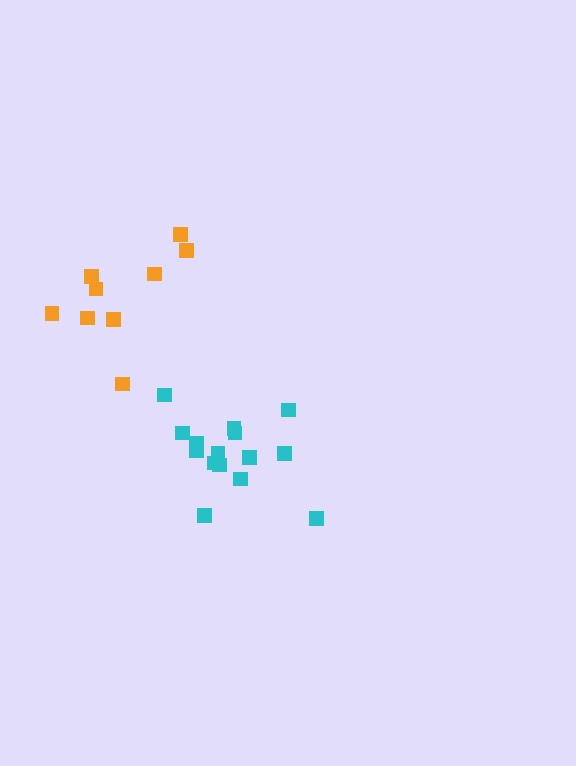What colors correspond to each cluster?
The clusters are colored: cyan, orange.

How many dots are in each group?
Group 1: 15 dots, Group 2: 9 dots (24 total).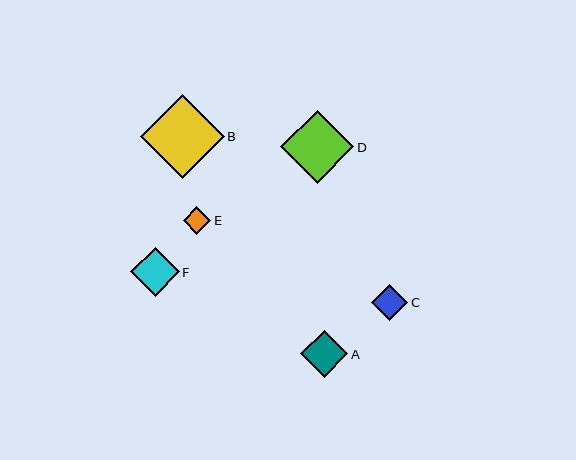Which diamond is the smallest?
Diamond E is the smallest with a size of approximately 28 pixels.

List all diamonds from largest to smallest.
From largest to smallest: B, D, F, A, C, E.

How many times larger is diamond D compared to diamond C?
Diamond D is approximately 2.0 times the size of diamond C.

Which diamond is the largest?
Diamond B is the largest with a size of approximately 83 pixels.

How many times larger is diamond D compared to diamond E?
Diamond D is approximately 2.6 times the size of diamond E.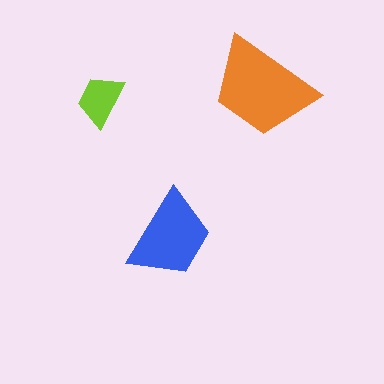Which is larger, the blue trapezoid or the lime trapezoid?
The blue one.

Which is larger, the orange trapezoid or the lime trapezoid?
The orange one.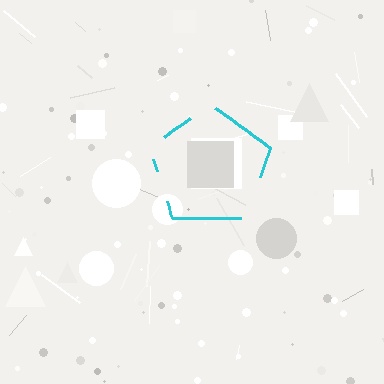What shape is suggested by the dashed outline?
The dashed outline suggests a pentagon.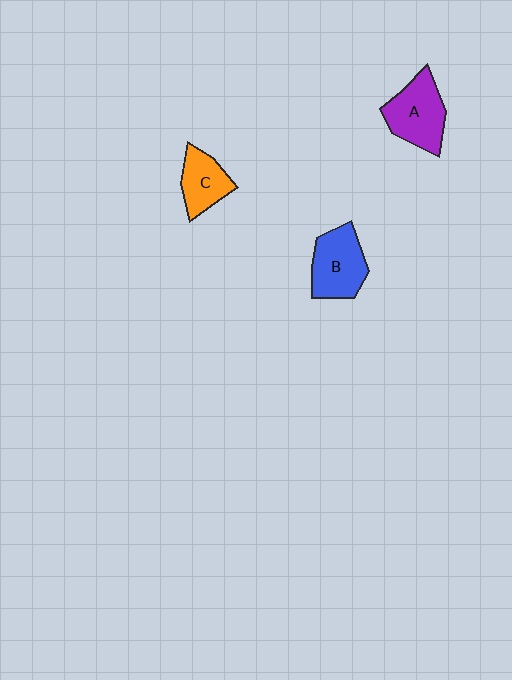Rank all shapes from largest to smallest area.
From largest to smallest: A (purple), B (blue), C (orange).